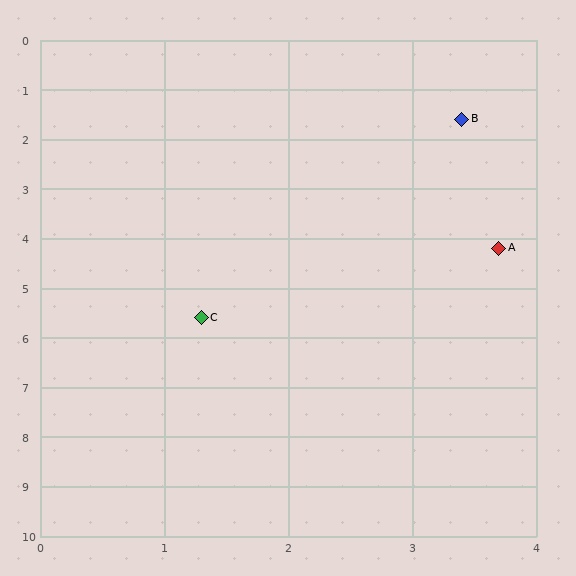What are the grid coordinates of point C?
Point C is at approximately (1.3, 5.6).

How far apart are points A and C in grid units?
Points A and C are about 2.8 grid units apart.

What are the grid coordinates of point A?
Point A is at approximately (3.7, 4.2).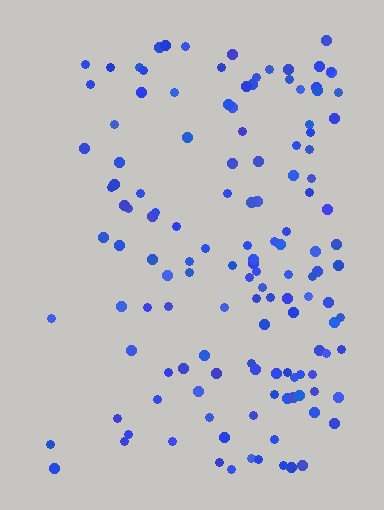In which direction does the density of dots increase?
From left to right, with the right side densest.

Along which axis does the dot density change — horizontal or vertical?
Horizontal.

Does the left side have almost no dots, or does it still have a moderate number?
Still a moderate number, just noticeably fewer than the right.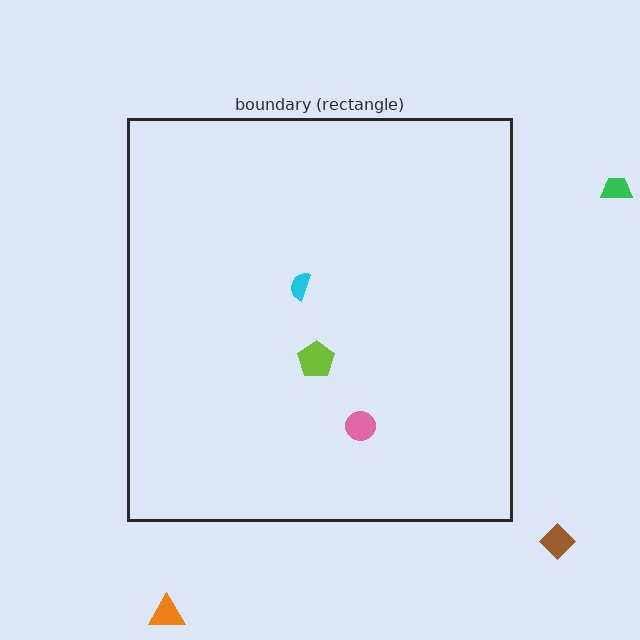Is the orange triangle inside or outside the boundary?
Outside.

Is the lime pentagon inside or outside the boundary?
Inside.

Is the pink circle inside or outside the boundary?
Inside.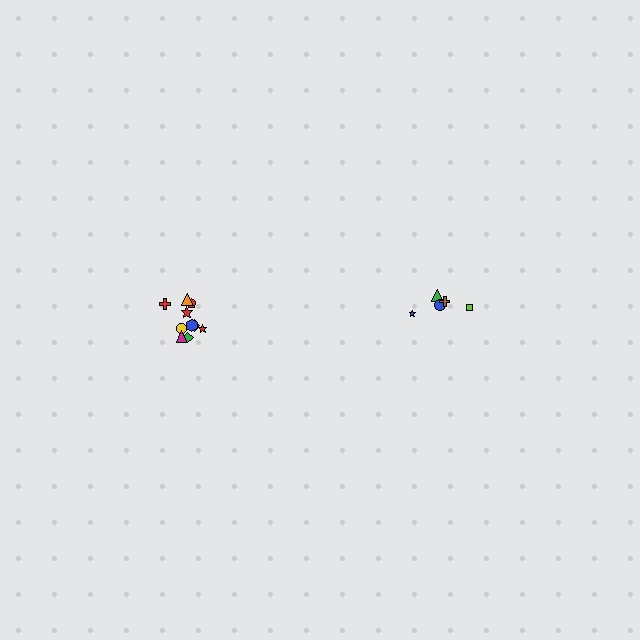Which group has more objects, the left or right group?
The left group.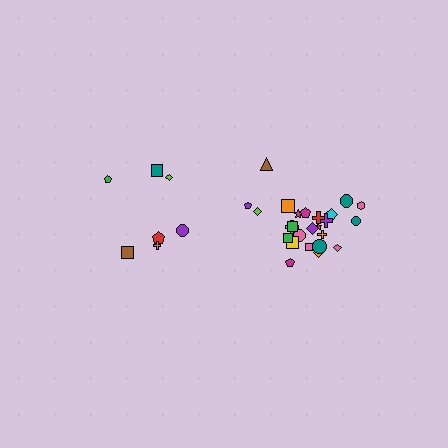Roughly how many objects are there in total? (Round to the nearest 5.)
Roughly 30 objects in total.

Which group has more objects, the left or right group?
The right group.